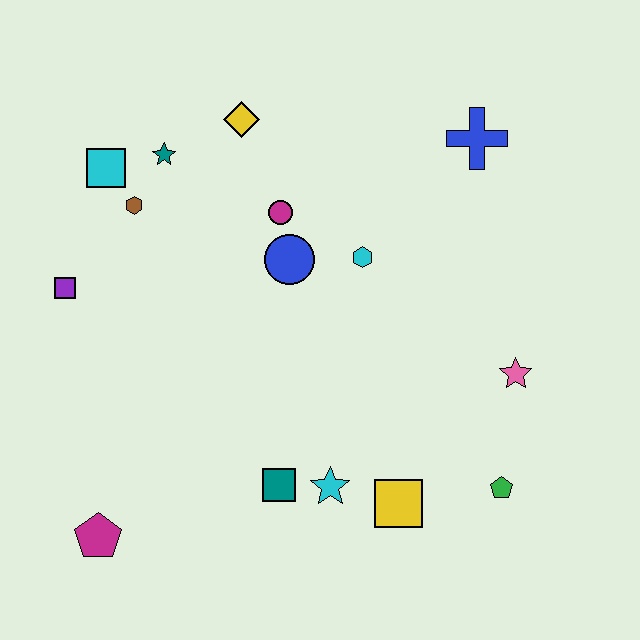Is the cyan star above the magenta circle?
No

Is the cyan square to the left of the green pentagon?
Yes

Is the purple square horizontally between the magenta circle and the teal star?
No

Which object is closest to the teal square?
The cyan star is closest to the teal square.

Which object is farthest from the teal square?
The blue cross is farthest from the teal square.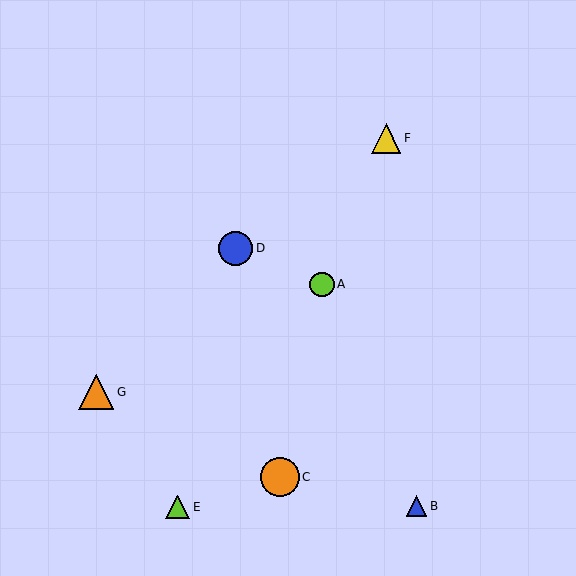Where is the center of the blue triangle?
The center of the blue triangle is at (416, 506).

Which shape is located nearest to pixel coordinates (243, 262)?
The blue circle (labeled D) at (236, 248) is nearest to that location.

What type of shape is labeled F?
Shape F is a yellow triangle.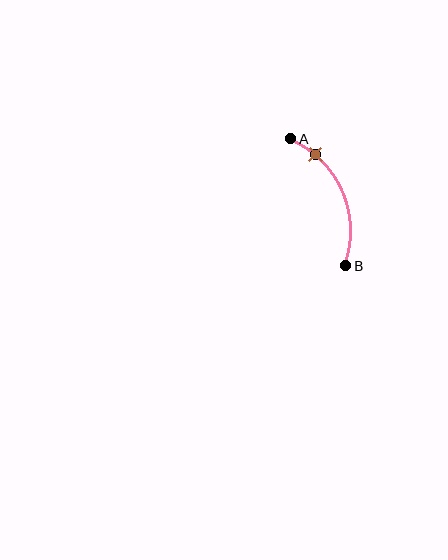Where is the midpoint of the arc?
The arc midpoint is the point on the curve farthest from the straight line joining A and B. It sits to the right of that line.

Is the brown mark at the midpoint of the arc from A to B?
No. The brown mark lies on the arc but is closer to endpoint A. The arc midpoint would be at the point on the curve equidistant along the arc from both A and B.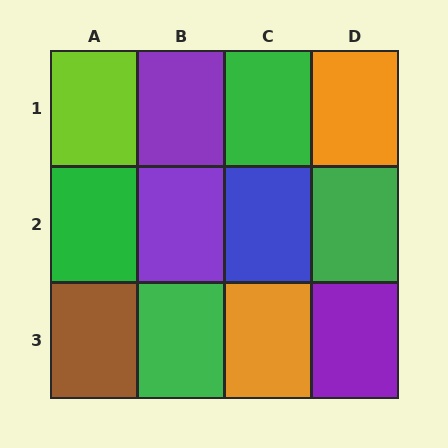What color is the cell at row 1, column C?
Green.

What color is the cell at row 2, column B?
Purple.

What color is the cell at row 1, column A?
Lime.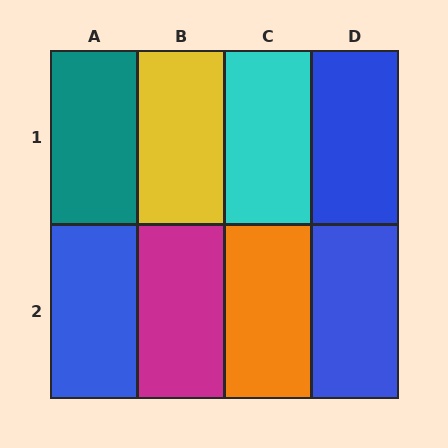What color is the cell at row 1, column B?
Yellow.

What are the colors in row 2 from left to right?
Blue, magenta, orange, blue.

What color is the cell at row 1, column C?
Cyan.